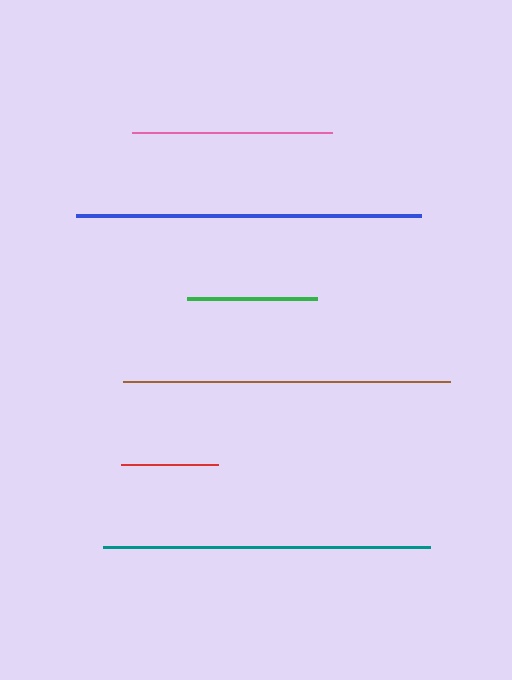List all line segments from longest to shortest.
From longest to shortest: blue, teal, brown, pink, green, red.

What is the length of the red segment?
The red segment is approximately 97 pixels long.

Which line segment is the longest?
The blue line is the longest at approximately 344 pixels.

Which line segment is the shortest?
The red line is the shortest at approximately 97 pixels.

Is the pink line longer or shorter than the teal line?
The teal line is longer than the pink line.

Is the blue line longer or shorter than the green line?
The blue line is longer than the green line.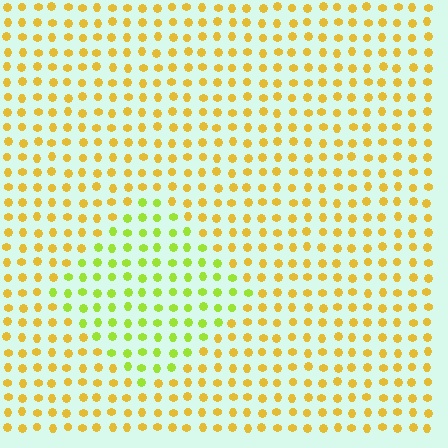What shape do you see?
I see a diamond.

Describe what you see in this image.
The image is filled with small yellow elements in a uniform arrangement. A diamond-shaped region is visible where the elements are tinted to a slightly different hue, forming a subtle color boundary.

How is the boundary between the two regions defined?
The boundary is defined purely by a slight shift in hue (about 39 degrees). Spacing, size, and orientation are identical on both sides.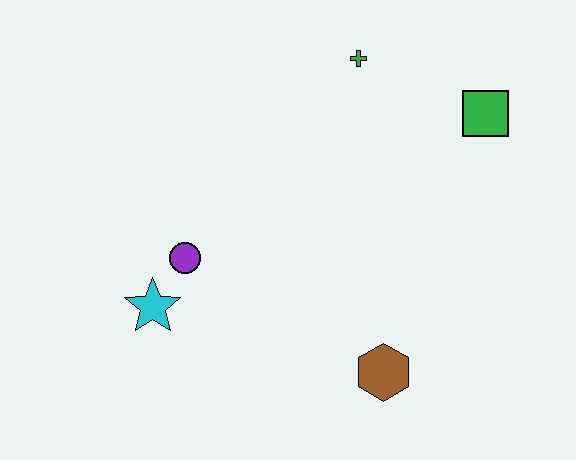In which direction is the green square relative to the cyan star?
The green square is to the right of the cyan star.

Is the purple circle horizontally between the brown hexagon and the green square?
No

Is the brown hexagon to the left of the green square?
Yes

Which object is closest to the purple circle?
The cyan star is closest to the purple circle.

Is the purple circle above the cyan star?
Yes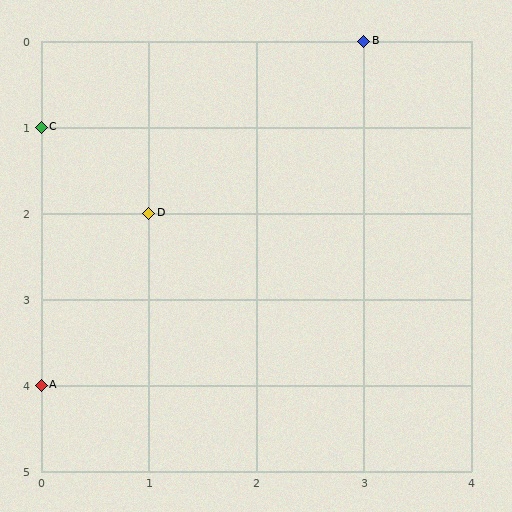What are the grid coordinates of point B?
Point B is at grid coordinates (3, 0).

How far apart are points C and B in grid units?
Points C and B are 3 columns and 1 row apart (about 3.2 grid units diagonally).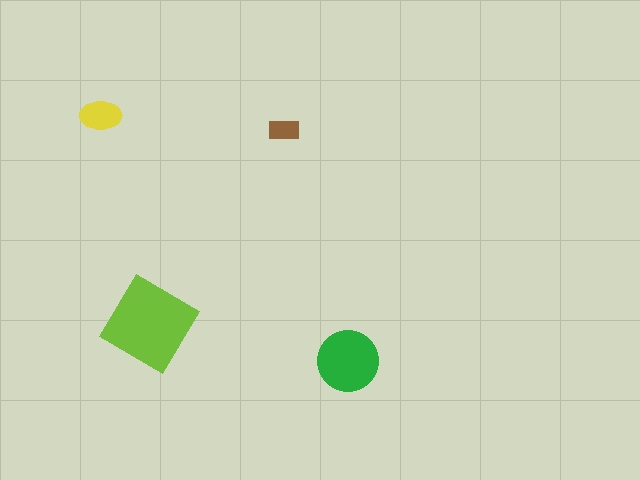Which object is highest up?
The yellow ellipse is topmost.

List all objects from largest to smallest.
The lime diamond, the green circle, the yellow ellipse, the brown rectangle.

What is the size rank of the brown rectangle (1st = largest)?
4th.